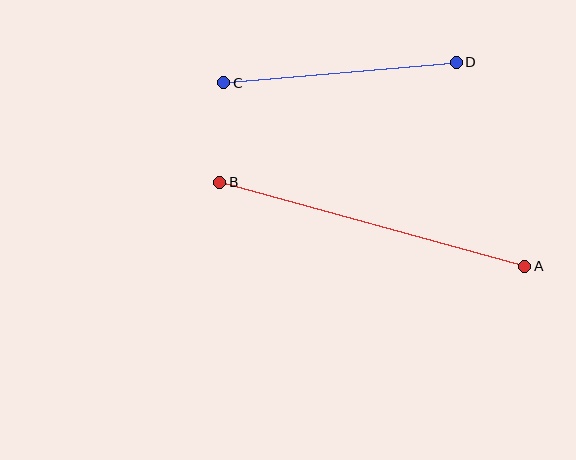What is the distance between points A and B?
The distance is approximately 317 pixels.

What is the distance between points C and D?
The distance is approximately 234 pixels.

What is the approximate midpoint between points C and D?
The midpoint is at approximately (340, 72) pixels.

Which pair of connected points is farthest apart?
Points A and B are farthest apart.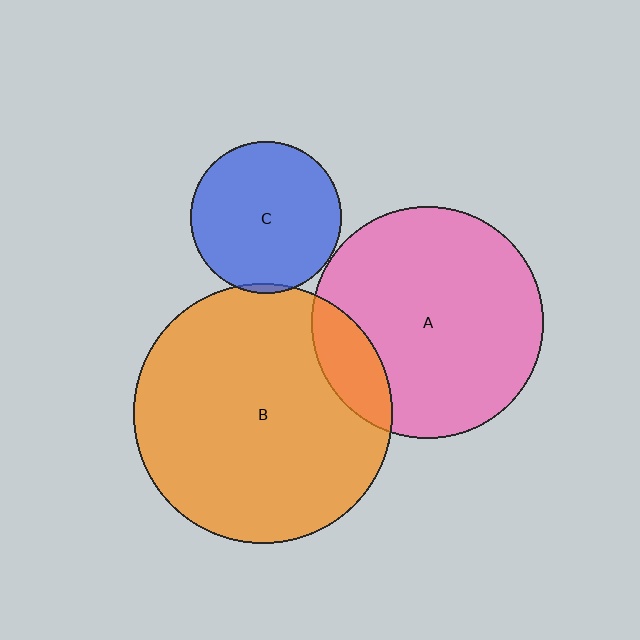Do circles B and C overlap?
Yes.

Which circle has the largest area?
Circle B (orange).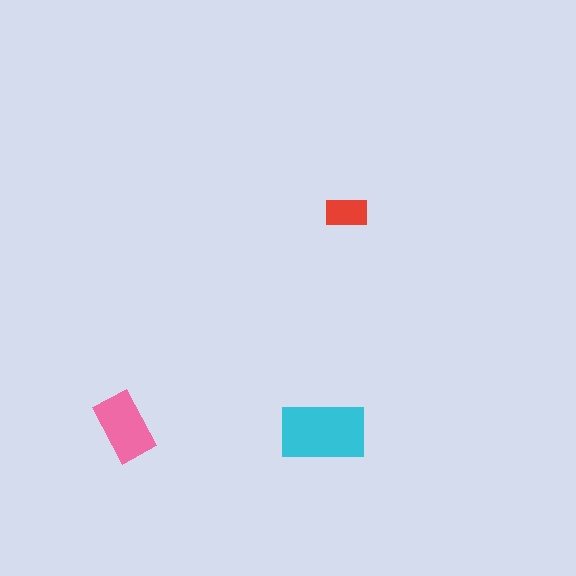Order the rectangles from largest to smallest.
the cyan one, the pink one, the red one.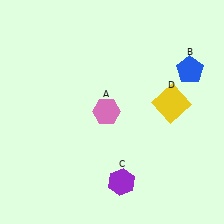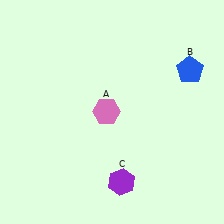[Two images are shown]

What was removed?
The yellow square (D) was removed in Image 2.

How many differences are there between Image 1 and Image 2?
There is 1 difference between the two images.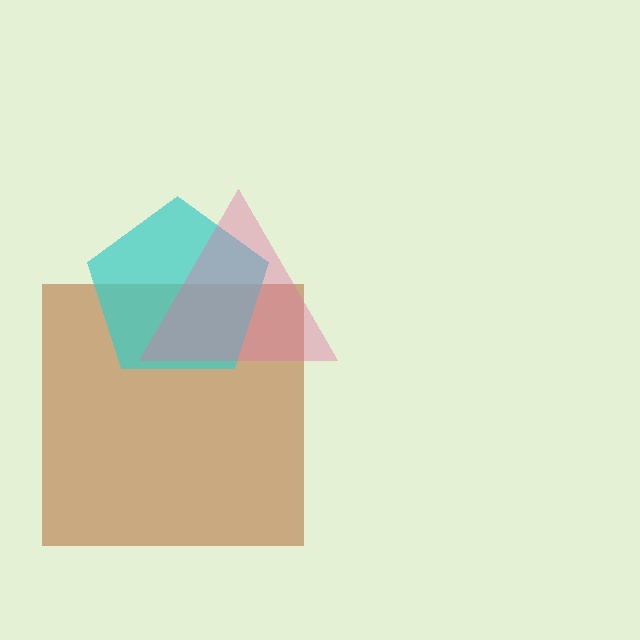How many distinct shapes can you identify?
There are 3 distinct shapes: a brown square, a cyan pentagon, a pink triangle.